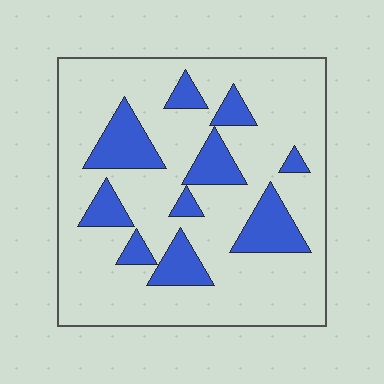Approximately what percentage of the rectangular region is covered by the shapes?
Approximately 20%.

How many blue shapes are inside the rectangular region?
10.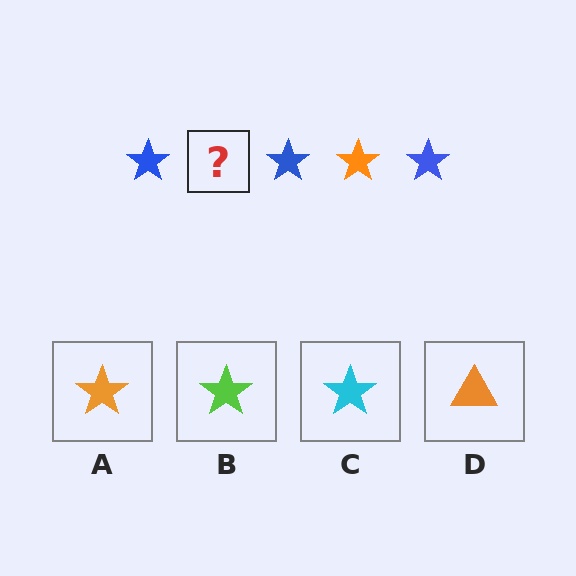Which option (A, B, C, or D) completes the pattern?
A.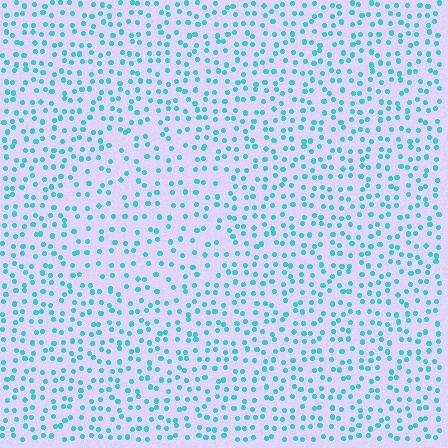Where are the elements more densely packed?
The elements are more densely packed outside the circle boundary.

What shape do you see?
I see a circle.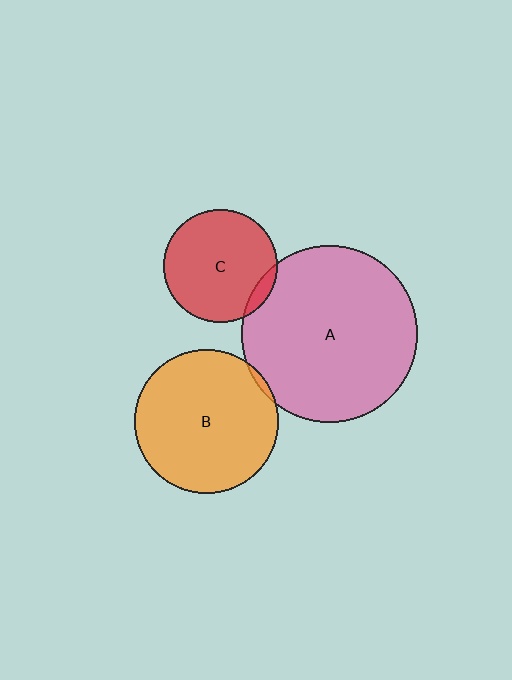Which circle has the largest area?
Circle A (pink).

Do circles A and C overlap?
Yes.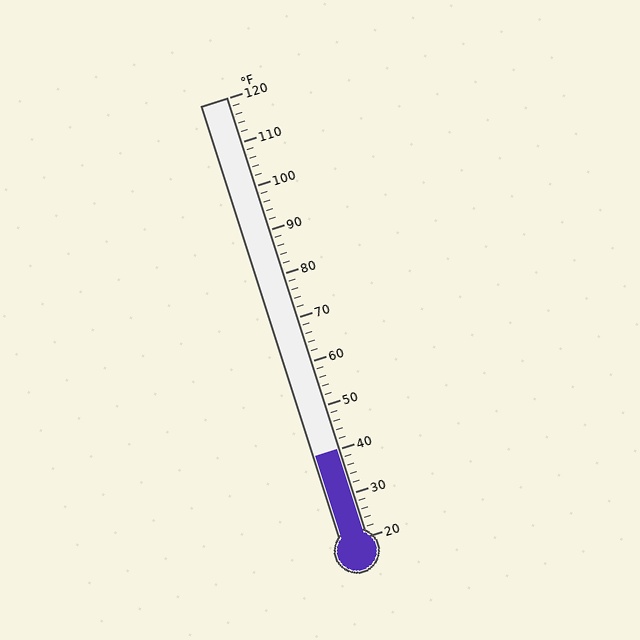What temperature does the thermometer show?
The thermometer shows approximately 40°F.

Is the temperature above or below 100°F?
The temperature is below 100°F.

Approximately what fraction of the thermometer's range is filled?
The thermometer is filled to approximately 20% of its range.